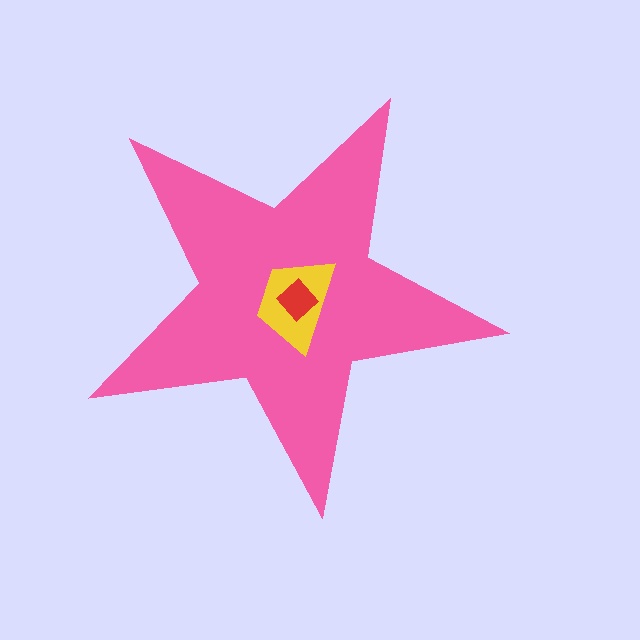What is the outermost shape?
The pink star.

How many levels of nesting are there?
3.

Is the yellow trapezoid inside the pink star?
Yes.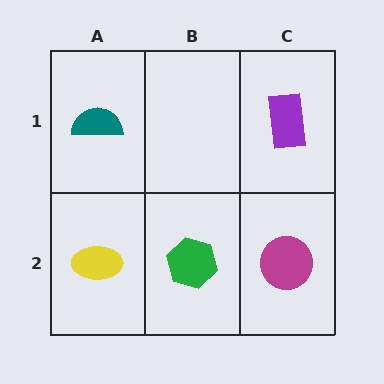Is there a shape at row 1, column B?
No, that cell is empty.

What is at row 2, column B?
A green hexagon.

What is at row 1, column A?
A teal semicircle.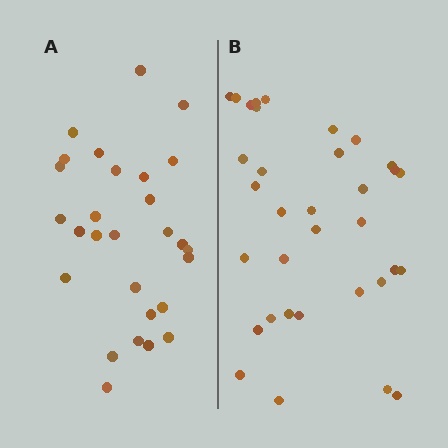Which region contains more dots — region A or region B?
Region B (the right region) has more dots.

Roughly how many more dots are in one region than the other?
Region B has about 6 more dots than region A.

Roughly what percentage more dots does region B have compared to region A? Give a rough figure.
About 20% more.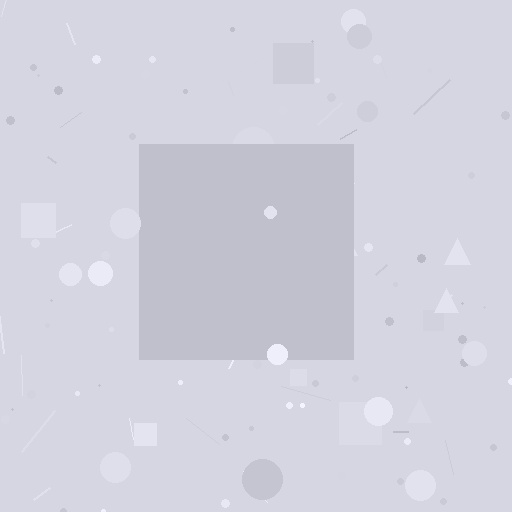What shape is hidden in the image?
A square is hidden in the image.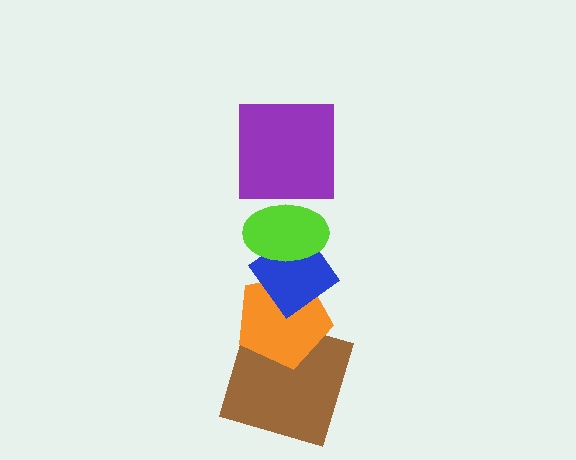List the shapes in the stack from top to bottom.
From top to bottom: the purple square, the lime ellipse, the blue diamond, the orange pentagon, the brown square.